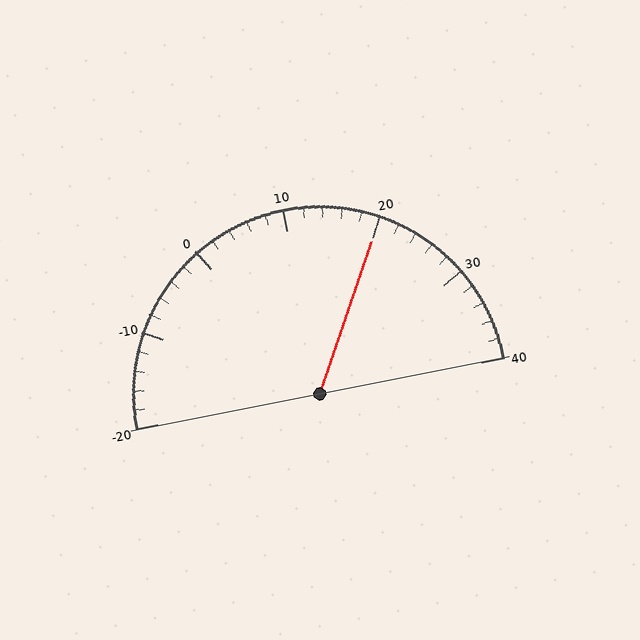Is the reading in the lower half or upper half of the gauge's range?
The reading is in the upper half of the range (-20 to 40).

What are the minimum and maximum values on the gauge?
The gauge ranges from -20 to 40.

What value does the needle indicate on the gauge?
The needle indicates approximately 20.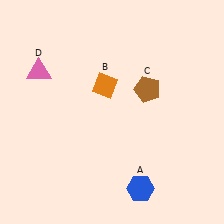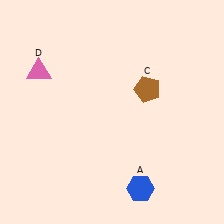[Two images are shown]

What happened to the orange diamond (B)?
The orange diamond (B) was removed in Image 2. It was in the top-left area of Image 1.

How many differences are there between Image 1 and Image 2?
There is 1 difference between the two images.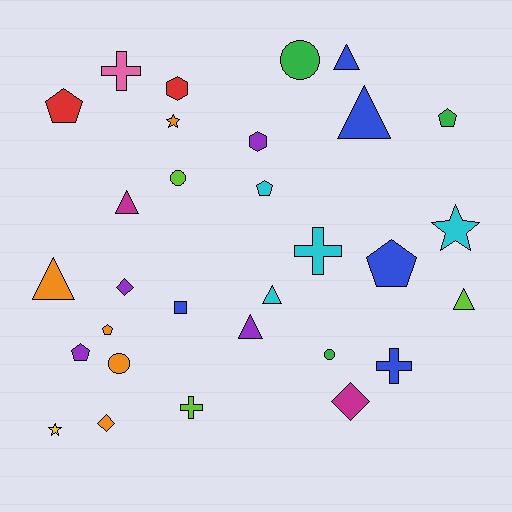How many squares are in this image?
There is 1 square.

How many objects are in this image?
There are 30 objects.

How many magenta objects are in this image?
There are 2 magenta objects.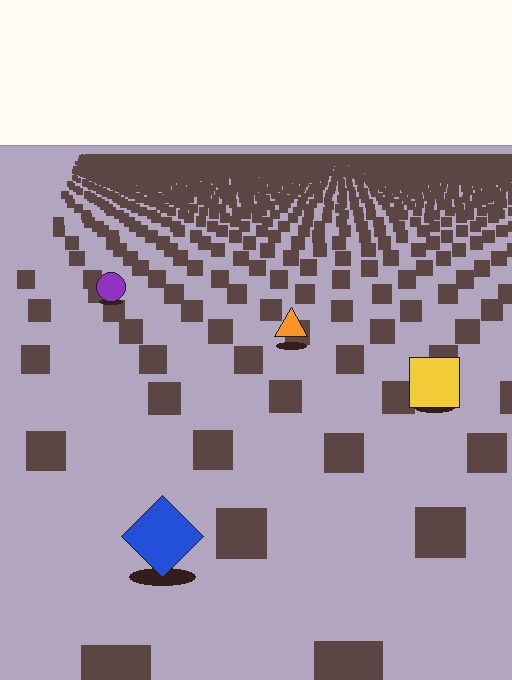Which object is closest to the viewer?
The blue diamond is closest. The texture marks near it are larger and more spread out.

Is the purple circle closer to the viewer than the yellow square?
No. The yellow square is closer — you can tell from the texture gradient: the ground texture is coarser near it.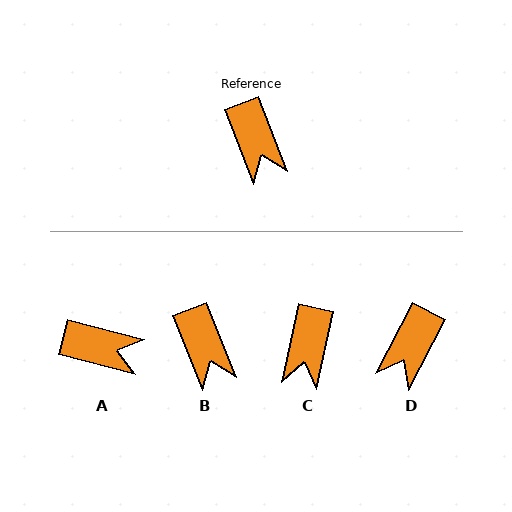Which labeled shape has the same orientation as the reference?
B.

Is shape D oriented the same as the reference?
No, it is off by about 49 degrees.